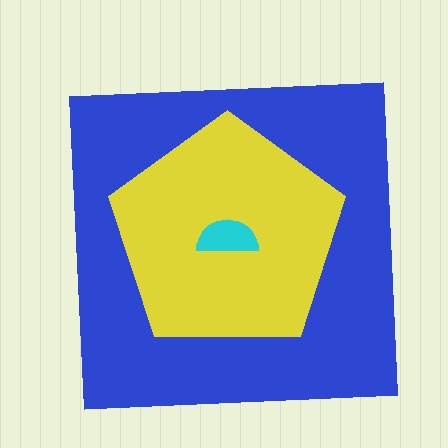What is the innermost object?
The cyan semicircle.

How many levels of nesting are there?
3.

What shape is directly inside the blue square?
The yellow pentagon.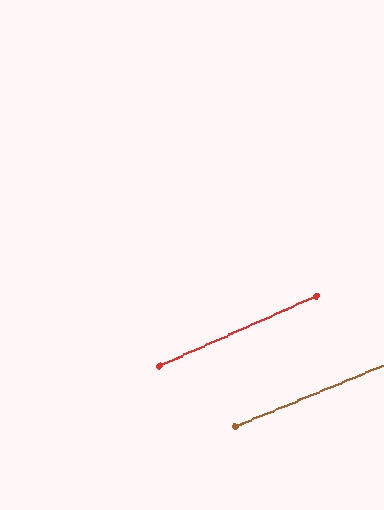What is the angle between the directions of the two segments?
Approximately 2 degrees.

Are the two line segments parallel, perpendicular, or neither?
Parallel — their directions differ by only 1.6°.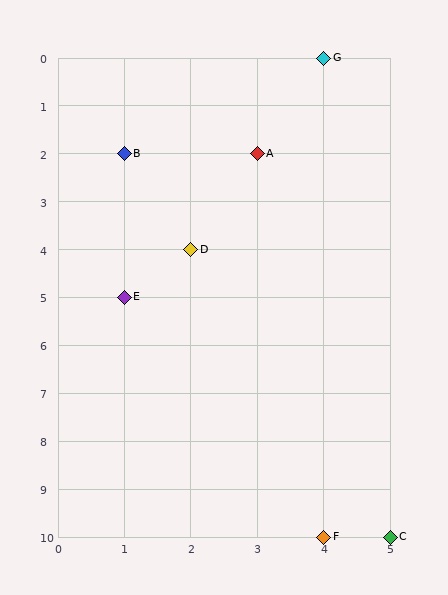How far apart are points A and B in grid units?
Points A and B are 2 columns apart.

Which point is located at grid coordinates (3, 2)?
Point A is at (3, 2).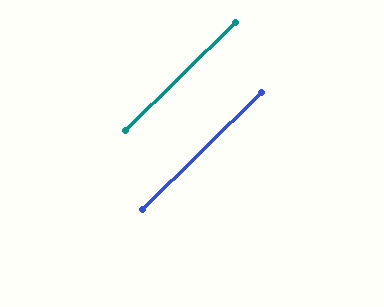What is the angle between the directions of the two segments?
Approximately 0 degrees.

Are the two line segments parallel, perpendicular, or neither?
Parallel — their directions differ by only 0.1°.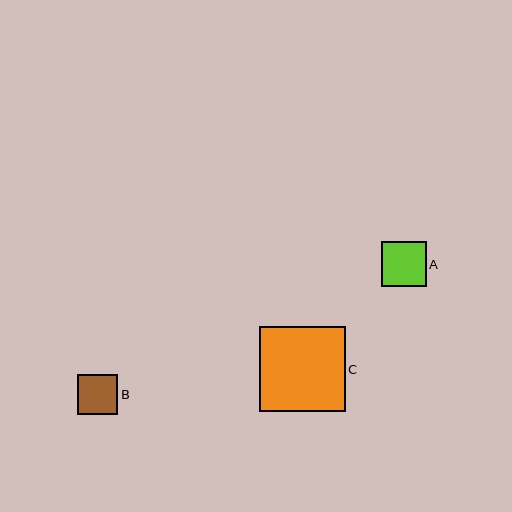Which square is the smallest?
Square B is the smallest with a size of approximately 40 pixels.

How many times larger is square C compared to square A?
Square C is approximately 1.9 times the size of square A.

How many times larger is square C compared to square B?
Square C is approximately 2.1 times the size of square B.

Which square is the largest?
Square C is the largest with a size of approximately 86 pixels.